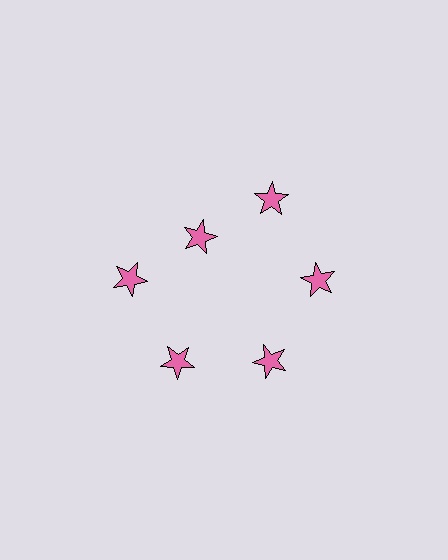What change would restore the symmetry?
The symmetry would be restored by moving it outward, back onto the ring so that all 6 stars sit at equal angles and equal distance from the center.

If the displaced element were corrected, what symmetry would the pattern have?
It would have 6-fold rotational symmetry — the pattern would map onto itself every 60 degrees.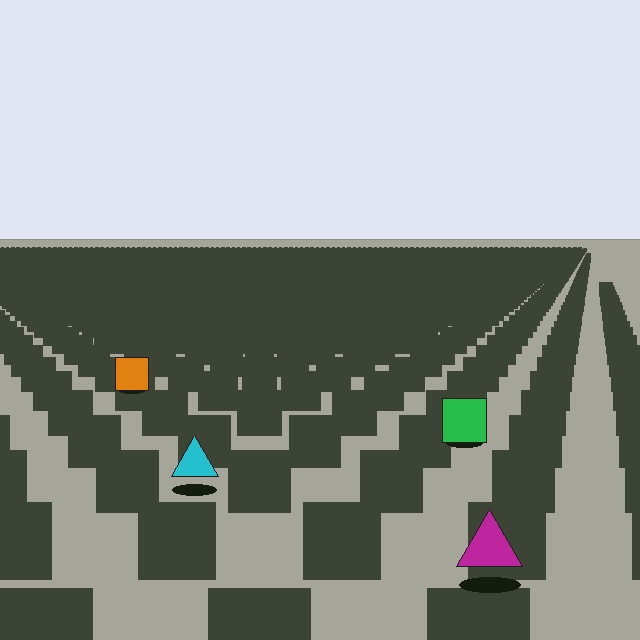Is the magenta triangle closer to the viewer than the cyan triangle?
Yes. The magenta triangle is closer — you can tell from the texture gradient: the ground texture is coarser near it.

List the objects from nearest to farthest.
From nearest to farthest: the magenta triangle, the cyan triangle, the green square, the orange square.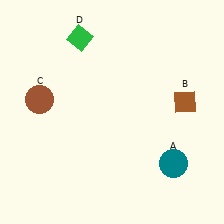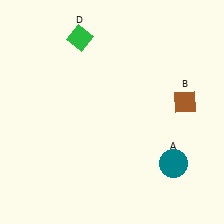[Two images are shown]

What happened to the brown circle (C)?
The brown circle (C) was removed in Image 2. It was in the top-left area of Image 1.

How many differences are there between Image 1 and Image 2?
There is 1 difference between the two images.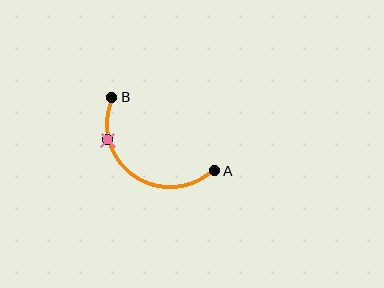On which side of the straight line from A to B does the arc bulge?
The arc bulges below and to the left of the straight line connecting A and B.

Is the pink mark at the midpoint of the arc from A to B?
No. The pink mark lies on the arc but is closer to endpoint B. The arc midpoint would be at the point on the curve equidistant along the arc from both A and B.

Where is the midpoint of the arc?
The arc midpoint is the point on the curve farthest from the straight line joining A and B. It sits below and to the left of that line.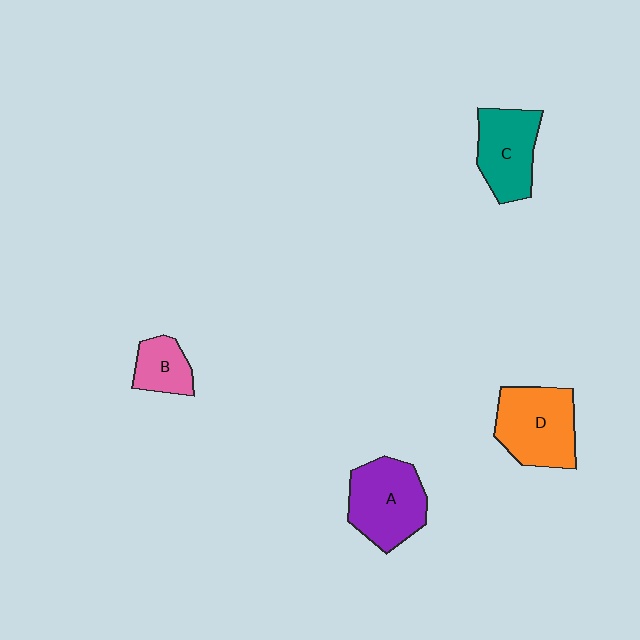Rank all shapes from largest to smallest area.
From largest to smallest: D (orange), A (purple), C (teal), B (pink).